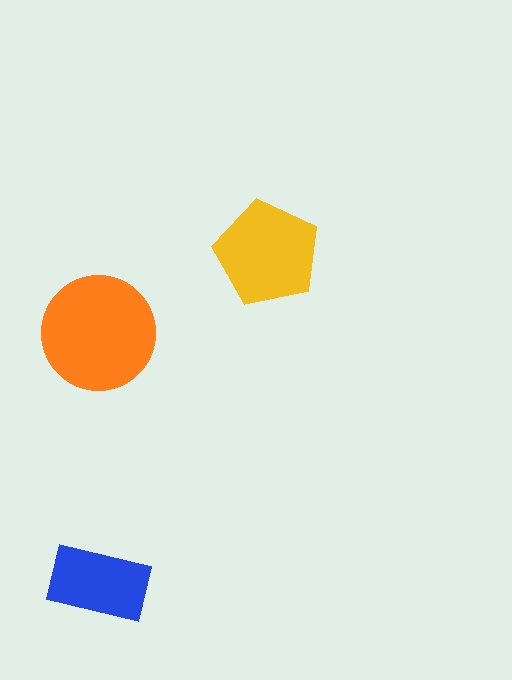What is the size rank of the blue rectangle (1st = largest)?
3rd.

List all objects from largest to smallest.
The orange circle, the yellow pentagon, the blue rectangle.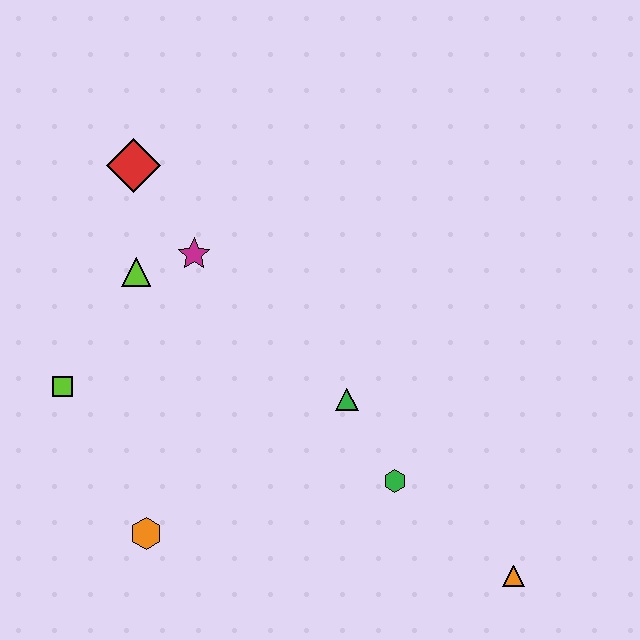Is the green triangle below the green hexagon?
No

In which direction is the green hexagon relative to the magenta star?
The green hexagon is below the magenta star.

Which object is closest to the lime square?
The lime triangle is closest to the lime square.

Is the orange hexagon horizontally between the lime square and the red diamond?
No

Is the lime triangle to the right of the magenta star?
No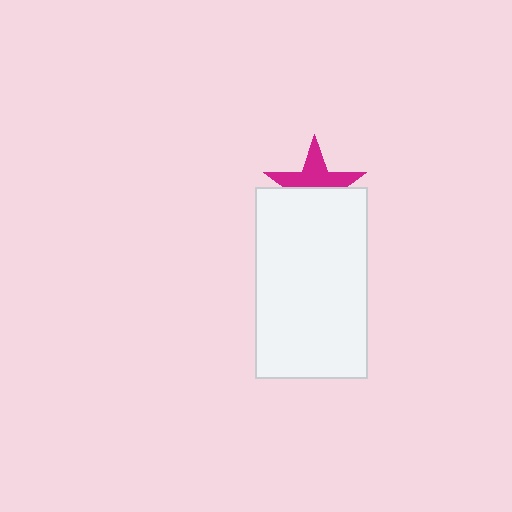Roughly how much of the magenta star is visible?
About half of it is visible (roughly 52%).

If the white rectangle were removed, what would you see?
You would see the complete magenta star.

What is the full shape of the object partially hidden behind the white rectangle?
The partially hidden object is a magenta star.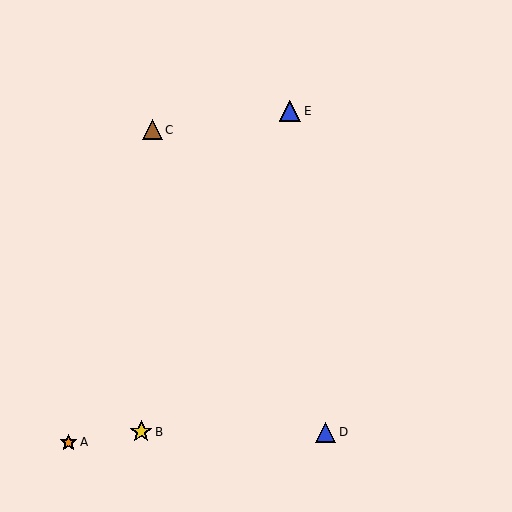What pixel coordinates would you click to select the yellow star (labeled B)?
Click at (141, 432) to select the yellow star B.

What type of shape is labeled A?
Shape A is an orange star.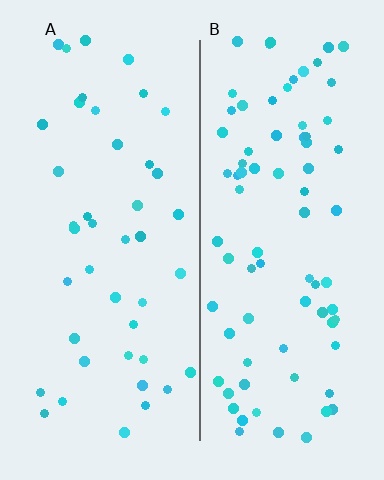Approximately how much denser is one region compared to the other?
Approximately 1.8× — region B over region A.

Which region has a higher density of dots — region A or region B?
B (the right).